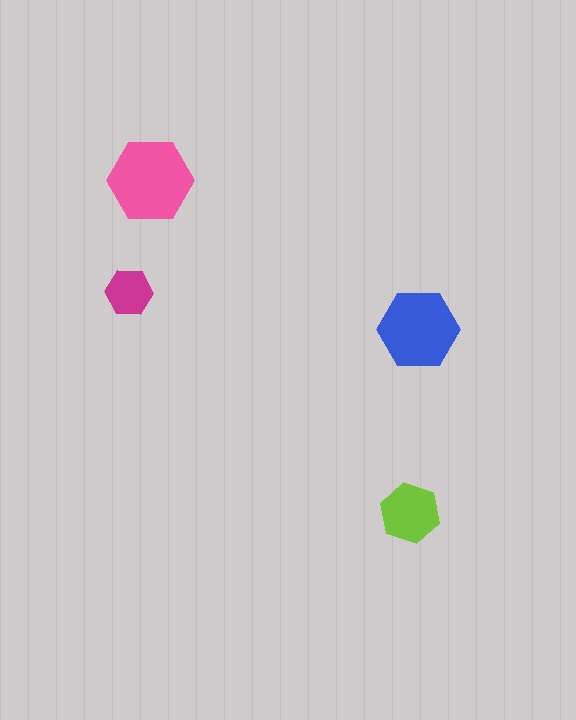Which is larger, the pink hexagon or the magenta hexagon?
The pink one.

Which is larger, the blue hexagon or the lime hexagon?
The blue one.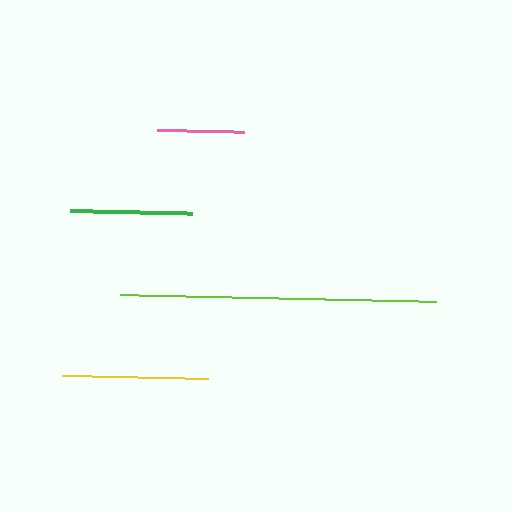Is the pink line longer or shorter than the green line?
The green line is longer than the pink line.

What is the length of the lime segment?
The lime segment is approximately 316 pixels long.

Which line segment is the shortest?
The pink line is the shortest at approximately 87 pixels.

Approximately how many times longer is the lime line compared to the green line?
The lime line is approximately 2.6 times the length of the green line.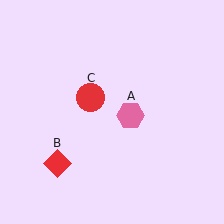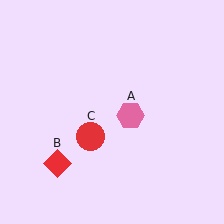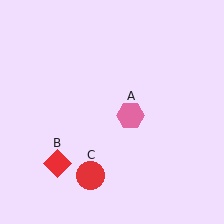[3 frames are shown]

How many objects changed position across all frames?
1 object changed position: red circle (object C).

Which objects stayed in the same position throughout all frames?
Pink hexagon (object A) and red diamond (object B) remained stationary.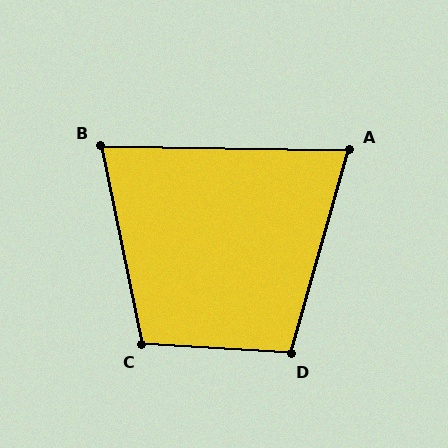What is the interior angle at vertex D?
Approximately 102 degrees (obtuse).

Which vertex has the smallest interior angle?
A, at approximately 75 degrees.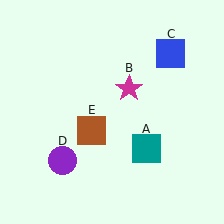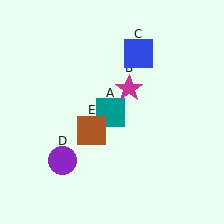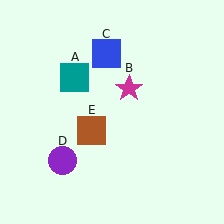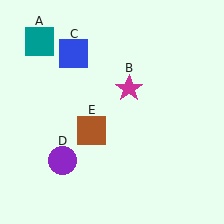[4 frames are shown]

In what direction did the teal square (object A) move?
The teal square (object A) moved up and to the left.